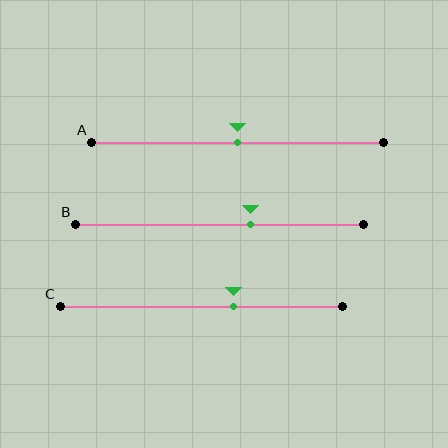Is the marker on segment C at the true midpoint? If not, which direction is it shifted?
No, the marker on segment C is shifted to the right by about 11% of the segment length.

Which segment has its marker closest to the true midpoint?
Segment A has its marker closest to the true midpoint.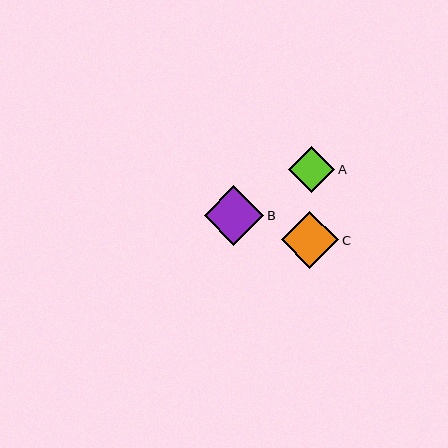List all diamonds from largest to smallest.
From largest to smallest: B, C, A.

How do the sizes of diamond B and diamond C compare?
Diamond B and diamond C are approximately the same size.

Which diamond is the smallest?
Diamond A is the smallest with a size of approximately 46 pixels.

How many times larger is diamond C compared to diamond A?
Diamond C is approximately 1.3 times the size of diamond A.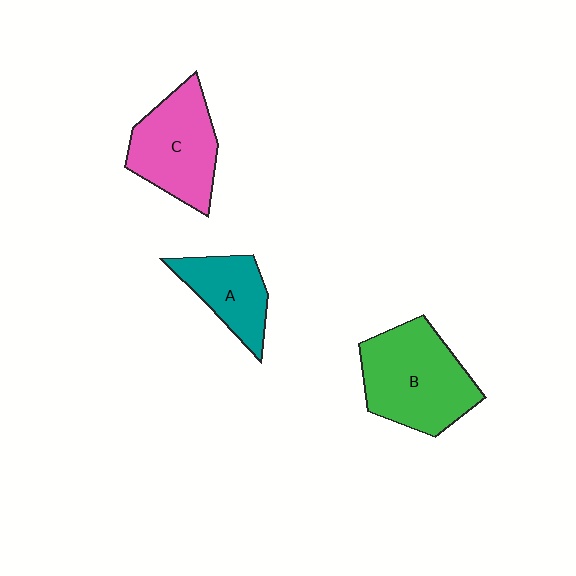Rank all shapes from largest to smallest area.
From largest to smallest: B (green), C (pink), A (teal).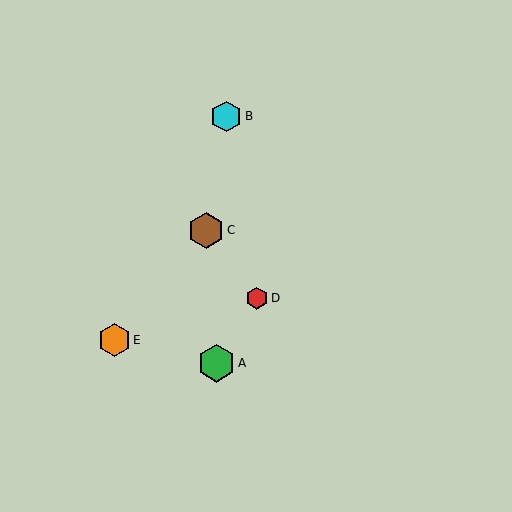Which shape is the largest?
The green hexagon (labeled A) is the largest.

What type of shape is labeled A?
Shape A is a green hexagon.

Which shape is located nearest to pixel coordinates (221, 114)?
The cyan hexagon (labeled B) at (226, 116) is nearest to that location.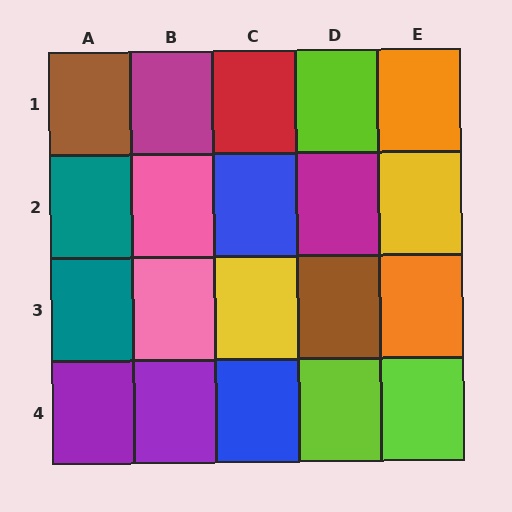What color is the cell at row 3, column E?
Orange.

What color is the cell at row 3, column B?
Pink.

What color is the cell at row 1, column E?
Orange.